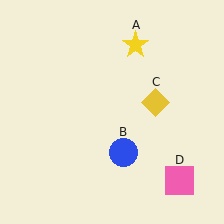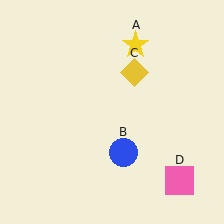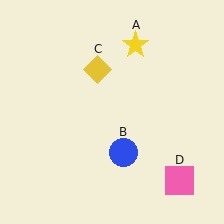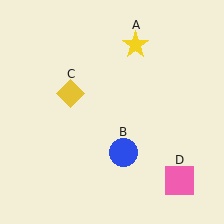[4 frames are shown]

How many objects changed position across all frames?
1 object changed position: yellow diamond (object C).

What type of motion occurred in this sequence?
The yellow diamond (object C) rotated counterclockwise around the center of the scene.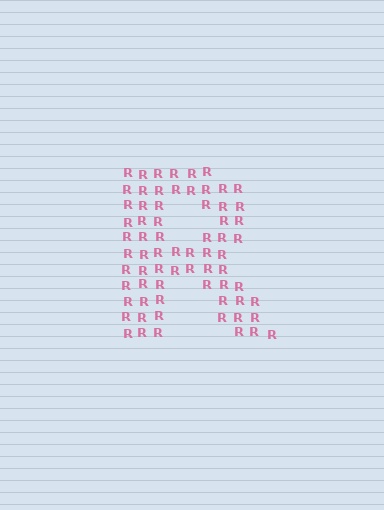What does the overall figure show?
The overall figure shows the letter R.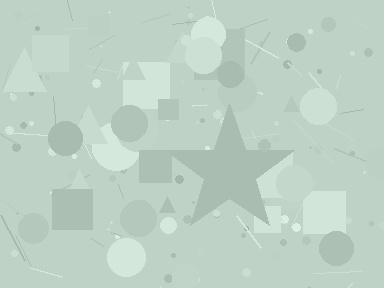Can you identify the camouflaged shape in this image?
The camouflaged shape is a star.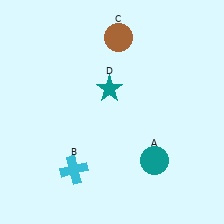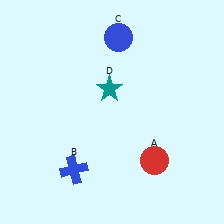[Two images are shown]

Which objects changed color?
A changed from teal to red. B changed from cyan to blue. C changed from brown to blue.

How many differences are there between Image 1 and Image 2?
There are 3 differences between the two images.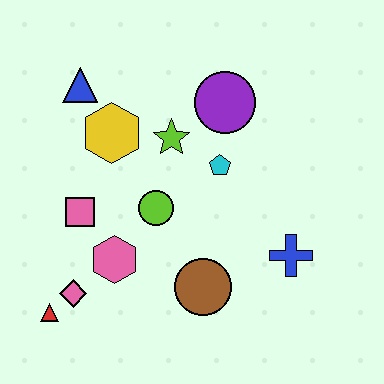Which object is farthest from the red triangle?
The purple circle is farthest from the red triangle.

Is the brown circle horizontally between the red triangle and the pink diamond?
No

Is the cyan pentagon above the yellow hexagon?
No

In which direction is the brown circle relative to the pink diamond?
The brown circle is to the right of the pink diamond.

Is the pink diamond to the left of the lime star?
Yes